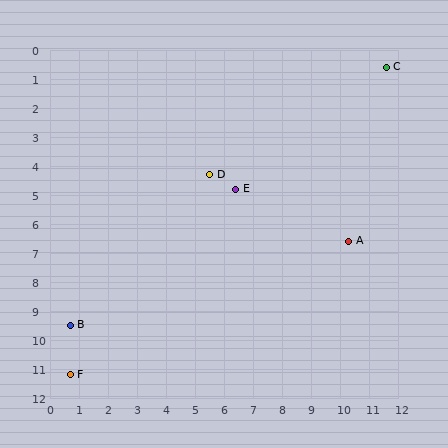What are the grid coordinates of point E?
Point E is at approximately (6.4, 4.8).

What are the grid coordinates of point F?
Point F is at approximately (0.7, 11.2).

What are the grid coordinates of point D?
Point D is at approximately (5.5, 4.3).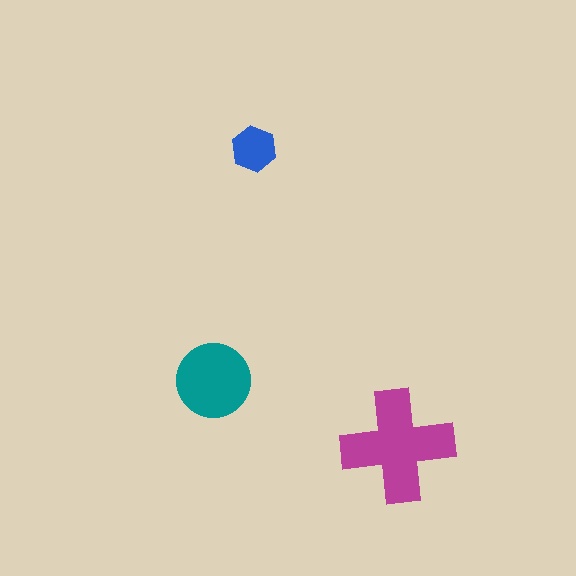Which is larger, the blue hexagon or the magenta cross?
The magenta cross.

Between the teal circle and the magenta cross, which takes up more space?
The magenta cross.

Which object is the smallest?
The blue hexagon.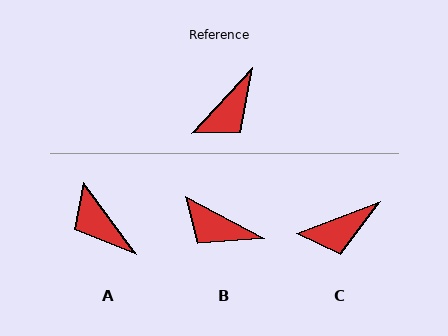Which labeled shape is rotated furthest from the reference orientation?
A, about 101 degrees away.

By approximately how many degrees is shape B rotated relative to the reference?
Approximately 76 degrees clockwise.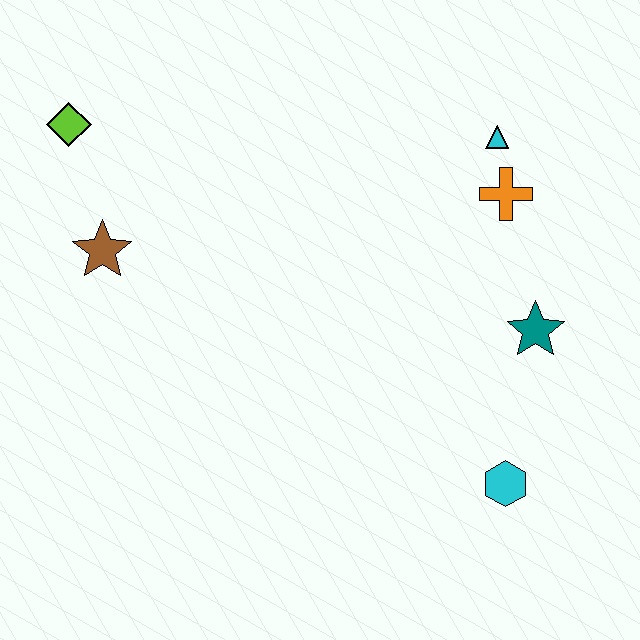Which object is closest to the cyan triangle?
The orange cross is closest to the cyan triangle.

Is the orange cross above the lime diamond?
No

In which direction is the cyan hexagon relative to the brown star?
The cyan hexagon is to the right of the brown star.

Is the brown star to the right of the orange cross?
No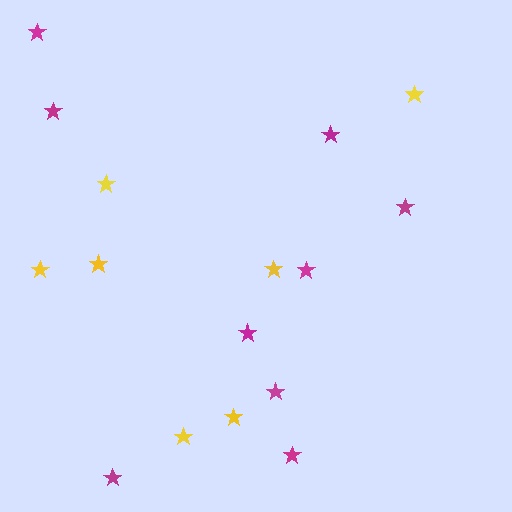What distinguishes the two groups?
There are 2 groups: one group of yellow stars (7) and one group of magenta stars (9).